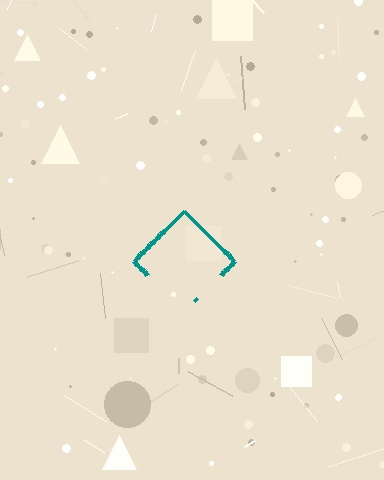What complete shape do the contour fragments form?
The contour fragments form a diamond.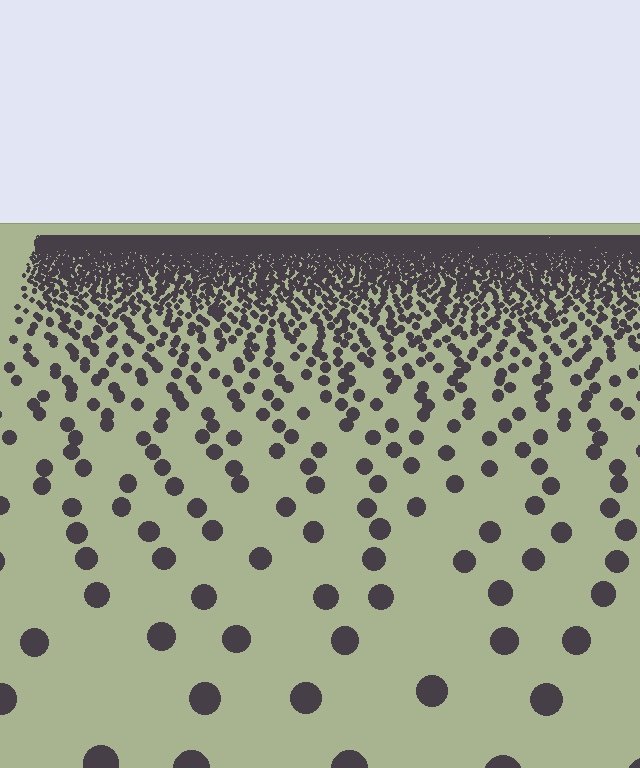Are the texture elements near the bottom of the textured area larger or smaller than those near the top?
Larger. Near the bottom, elements are closer to the viewer and appear at a bigger on-screen size.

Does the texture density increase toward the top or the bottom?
Density increases toward the top.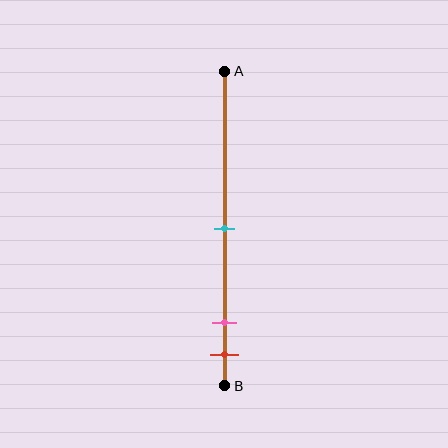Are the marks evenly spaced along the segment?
No, the marks are not evenly spaced.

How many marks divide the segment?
There are 3 marks dividing the segment.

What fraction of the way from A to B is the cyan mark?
The cyan mark is approximately 50% (0.5) of the way from A to B.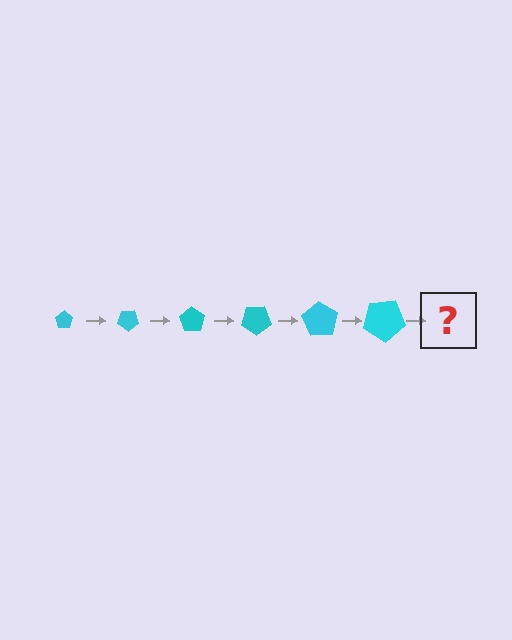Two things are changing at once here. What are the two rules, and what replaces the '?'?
The two rules are that the pentagon grows larger each step and it rotates 35 degrees each step. The '?' should be a pentagon, larger than the previous one and rotated 210 degrees from the start.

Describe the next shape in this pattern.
It should be a pentagon, larger than the previous one and rotated 210 degrees from the start.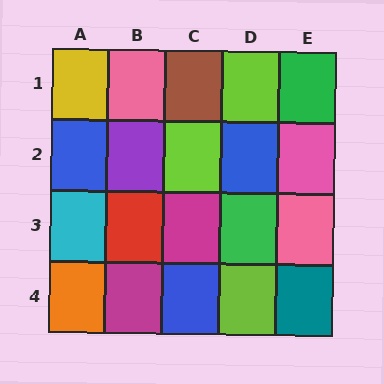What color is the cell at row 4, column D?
Lime.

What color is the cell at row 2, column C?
Lime.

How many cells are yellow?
1 cell is yellow.